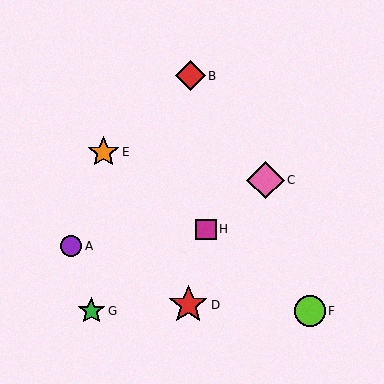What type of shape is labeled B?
Shape B is a red diamond.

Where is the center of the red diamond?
The center of the red diamond is at (190, 76).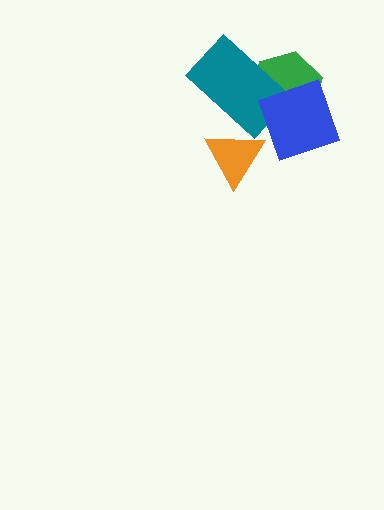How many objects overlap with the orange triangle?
1 object overlaps with the orange triangle.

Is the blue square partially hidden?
No, no other shape covers it.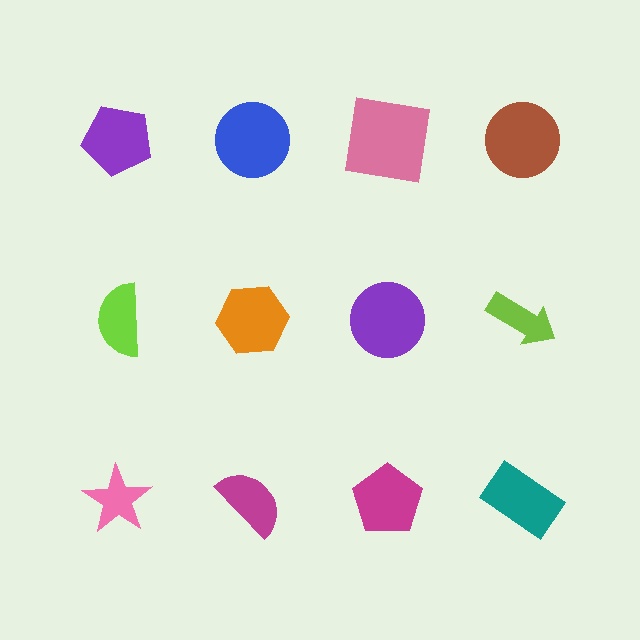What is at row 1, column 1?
A purple pentagon.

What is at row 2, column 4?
A lime arrow.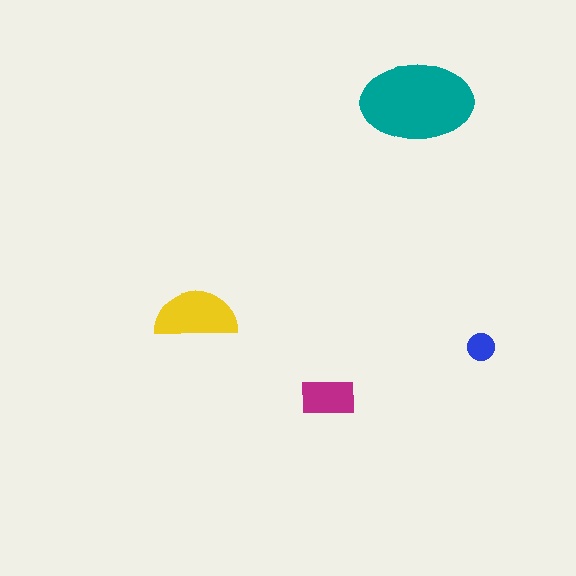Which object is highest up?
The teal ellipse is topmost.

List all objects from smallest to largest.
The blue circle, the magenta rectangle, the yellow semicircle, the teal ellipse.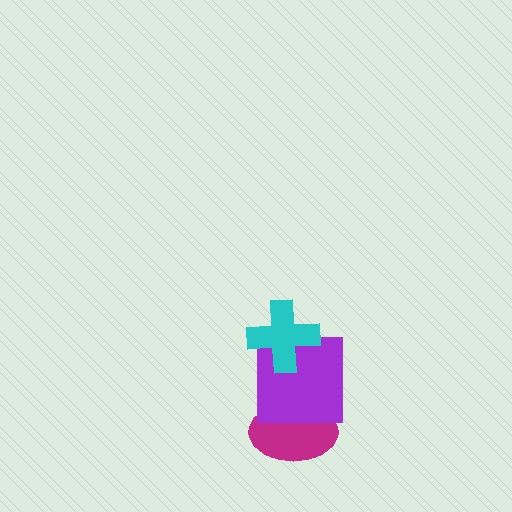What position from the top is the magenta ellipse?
The magenta ellipse is 3rd from the top.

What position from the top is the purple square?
The purple square is 2nd from the top.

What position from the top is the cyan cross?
The cyan cross is 1st from the top.